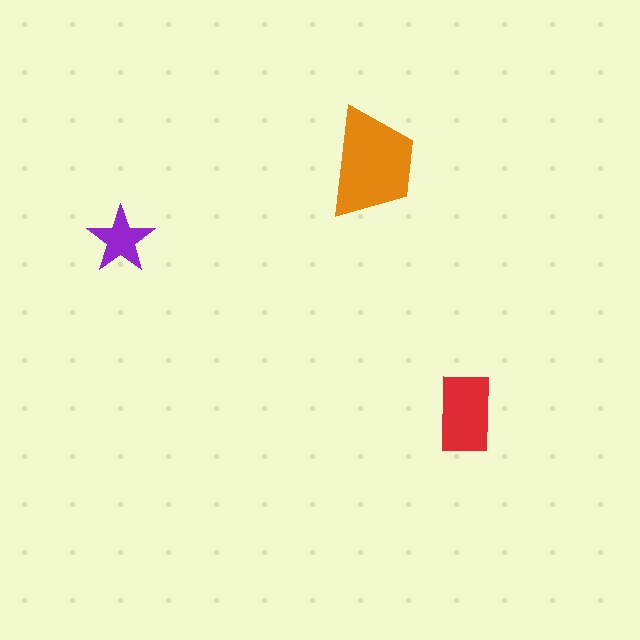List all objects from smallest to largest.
The purple star, the red rectangle, the orange trapezoid.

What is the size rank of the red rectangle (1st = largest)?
2nd.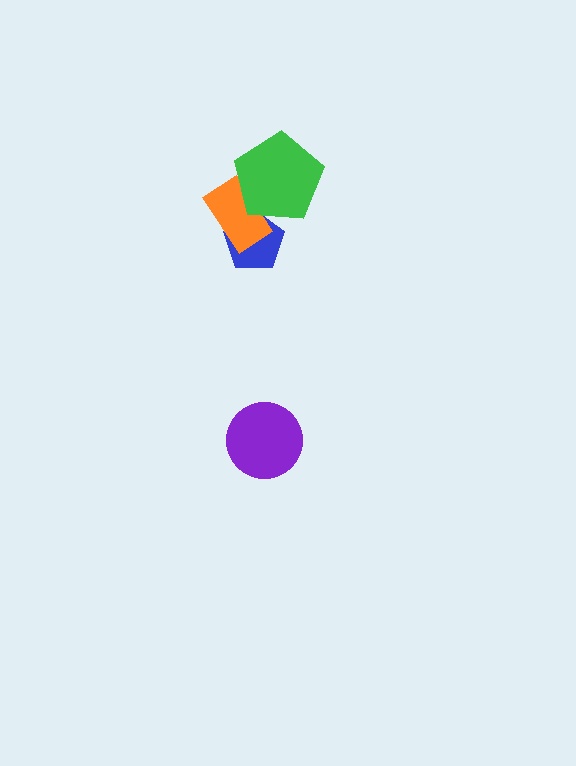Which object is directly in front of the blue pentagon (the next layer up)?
The orange rectangle is directly in front of the blue pentagon.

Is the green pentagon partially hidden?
No, no other shape covers it.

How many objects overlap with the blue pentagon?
2 objects overlap with the blue pentagon.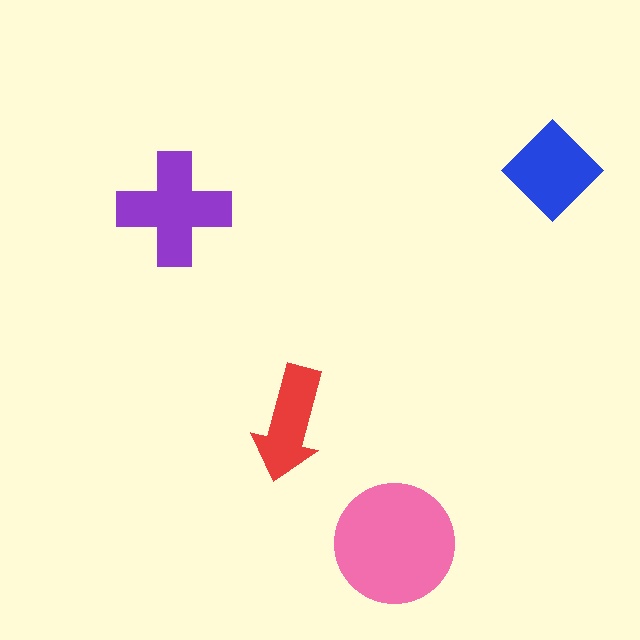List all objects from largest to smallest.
The pink circle, the purple cross, the blue diamond, the red arrow.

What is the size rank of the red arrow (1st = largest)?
4th.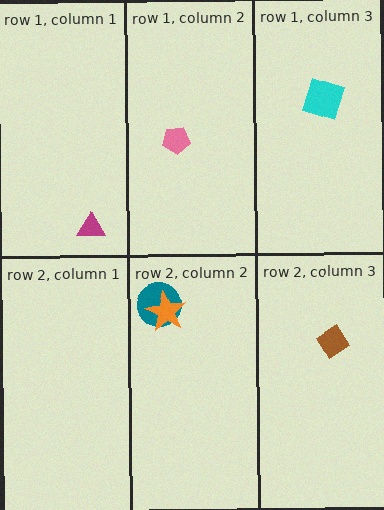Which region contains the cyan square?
The row 1, column 3 region.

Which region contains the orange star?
The row 2, column 2 region.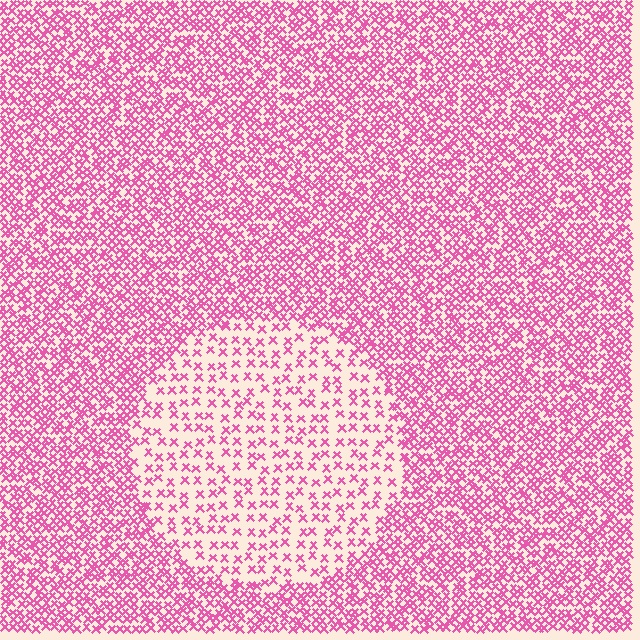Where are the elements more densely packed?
The elements are more densely packed outside the circle boundary.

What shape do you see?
I see a circle.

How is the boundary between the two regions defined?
The boundary is defined by a change in element density (approximately 2.4x ratio). All elements are the same color, size, and shape.